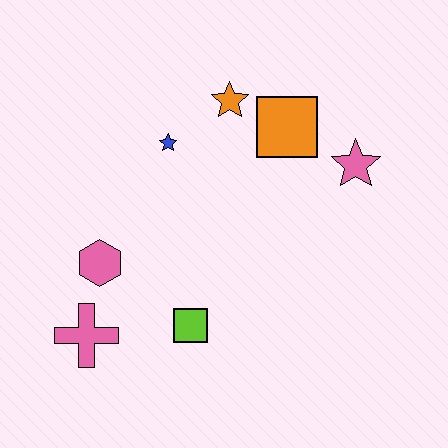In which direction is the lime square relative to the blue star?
The lime square is below the blue star.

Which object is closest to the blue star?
The orange star is closest to the blue star.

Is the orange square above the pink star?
Yes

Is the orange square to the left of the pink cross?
No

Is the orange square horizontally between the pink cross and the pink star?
Yes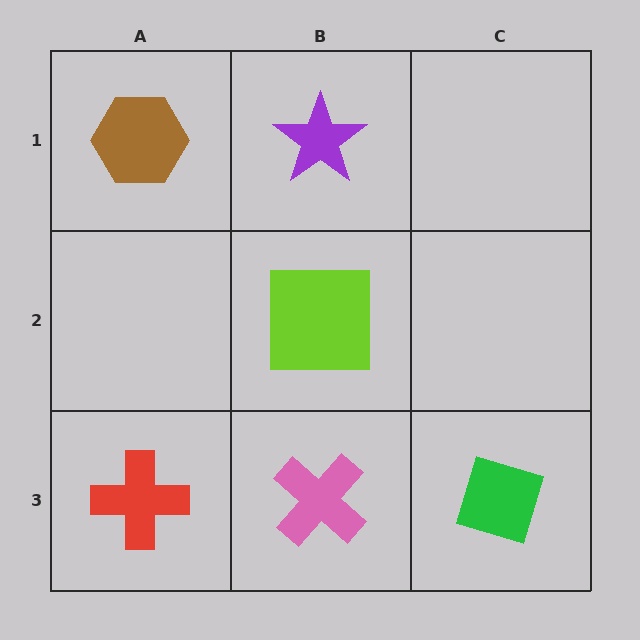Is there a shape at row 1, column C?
No, that cell is empty.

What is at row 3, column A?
A red cross.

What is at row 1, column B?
A purple star.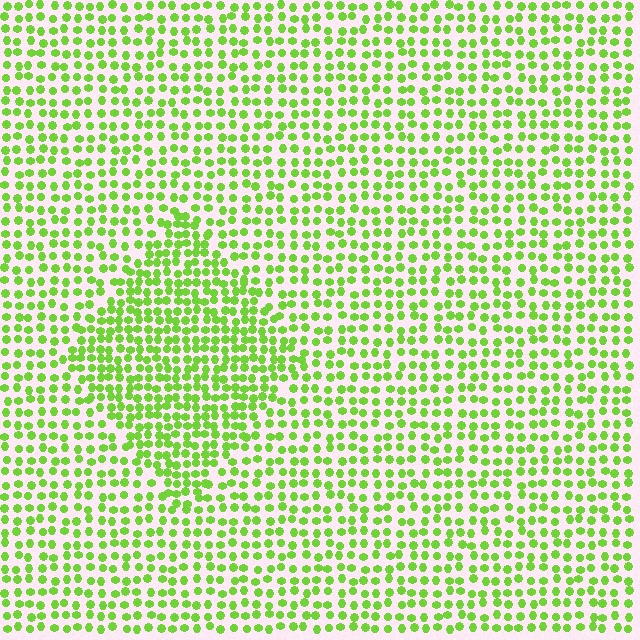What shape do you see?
I see a diamond.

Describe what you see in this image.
The image contains small lime elements arranged at two different densities. A diamond-shaped region is visible where the elements are more densely packed than the surrounding area.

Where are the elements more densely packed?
The elements are more densely packed inside the diamond boundary.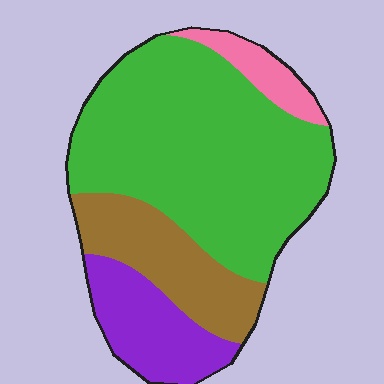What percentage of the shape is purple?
Purple takes up less than a quarter of the shape.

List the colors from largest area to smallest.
From largest to smallest: green, brown, purple, pink.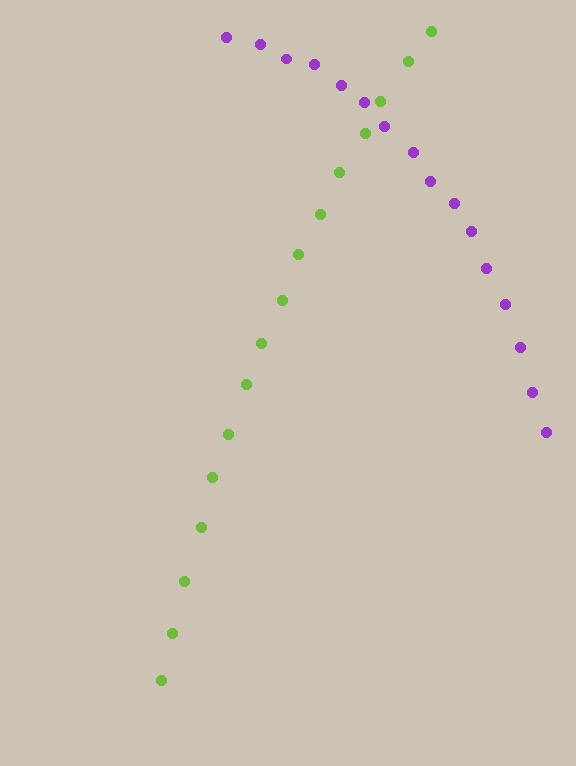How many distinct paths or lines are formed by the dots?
There are 2 distinct paths.